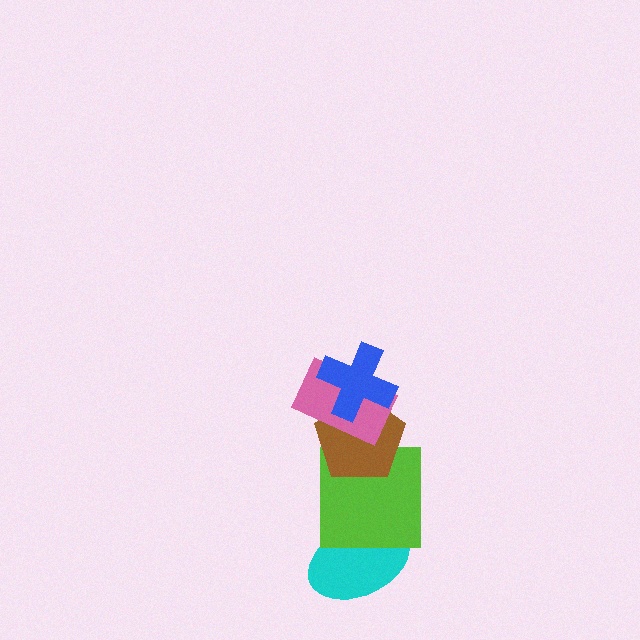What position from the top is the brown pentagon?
The brown pentagon is 3rd from the top.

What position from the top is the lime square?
The lime square is 4th from the top.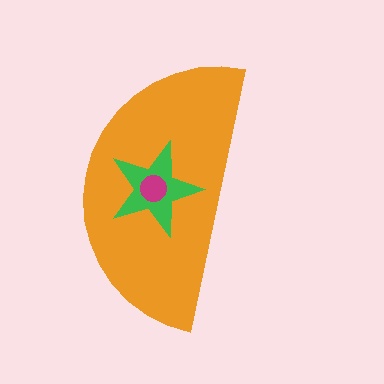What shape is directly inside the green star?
The magenta circle.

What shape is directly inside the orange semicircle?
The green star.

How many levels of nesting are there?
3.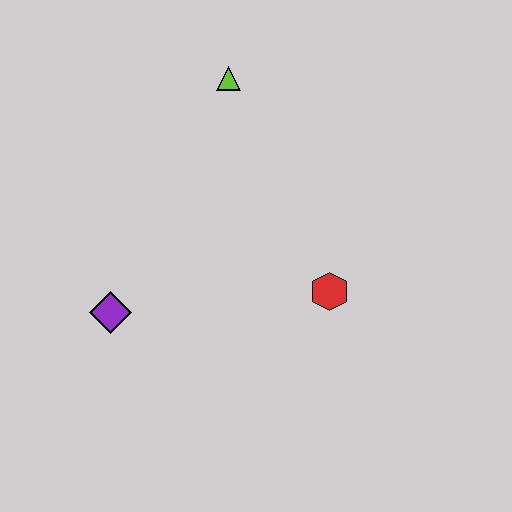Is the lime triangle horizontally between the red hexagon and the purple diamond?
Yes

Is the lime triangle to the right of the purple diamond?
Yes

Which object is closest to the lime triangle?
The red hexagon is closest to the lime triangle.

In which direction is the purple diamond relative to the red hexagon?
The purple diamond is to the left of the red hexagon.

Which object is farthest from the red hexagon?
The lime triangle is farthest from the red hexagon.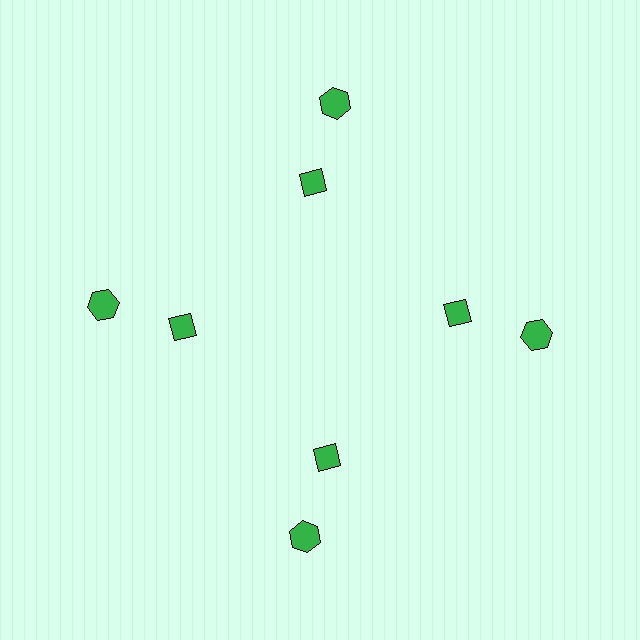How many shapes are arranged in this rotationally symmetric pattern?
There are 8 shapes, arranged in 4 groups of 2.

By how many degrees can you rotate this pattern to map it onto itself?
The pattern maps onto itself every 90 degrees of rotation.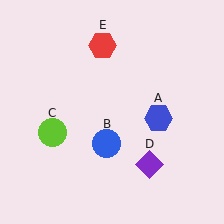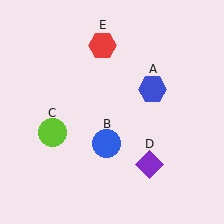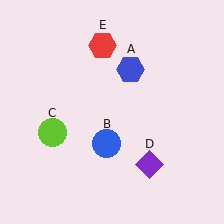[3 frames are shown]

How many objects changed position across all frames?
1 object changed position: blue hexagon (object A).